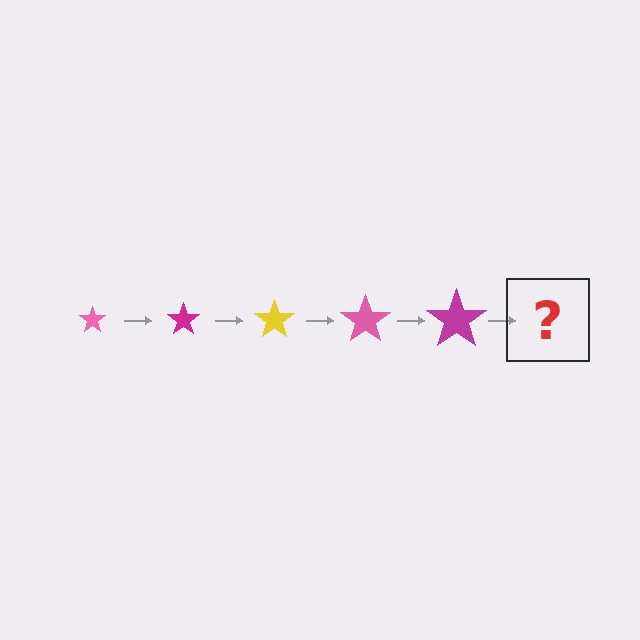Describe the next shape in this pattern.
It should be a yellow star, larger than the previous one.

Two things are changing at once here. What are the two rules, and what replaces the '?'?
The two rules are that the star grows larger each step and the color cycles through pink, magenta, and yellow. The '?' should be a yellow star, larger than the previous one.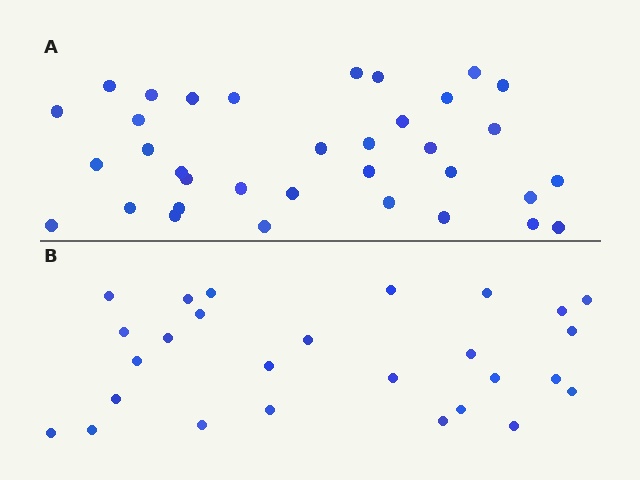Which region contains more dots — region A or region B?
Region A (the top region) has more dots.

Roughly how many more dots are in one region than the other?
Region A has roughly 8 or so more dots than region B.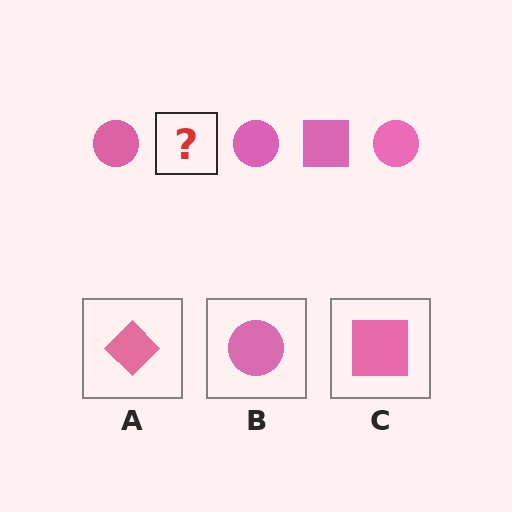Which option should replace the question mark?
Option C.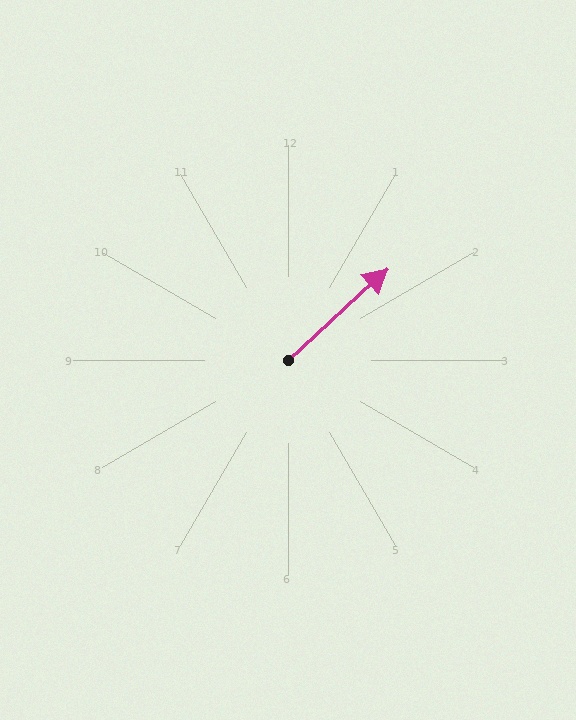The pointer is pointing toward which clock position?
Roughly 2 o'clock.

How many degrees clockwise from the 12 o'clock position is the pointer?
Approximately 47 degrees.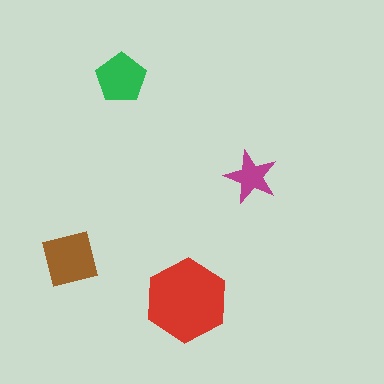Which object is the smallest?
The magenta star.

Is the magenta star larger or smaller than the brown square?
Smaller.